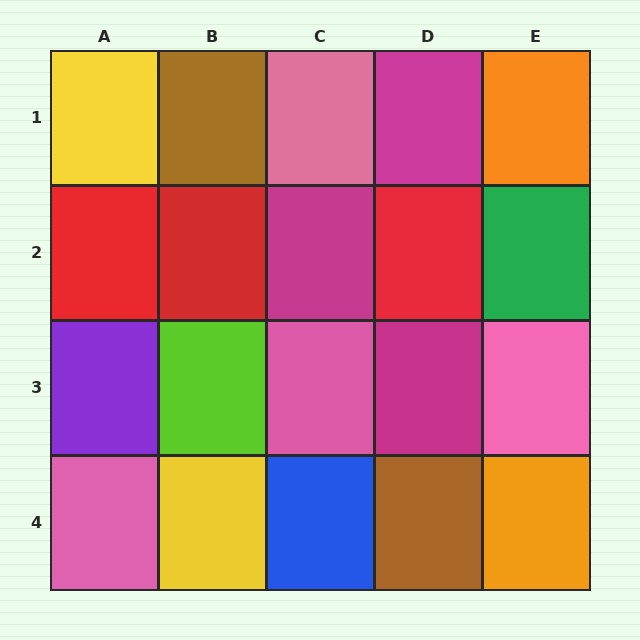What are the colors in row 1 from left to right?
Yellow, brown, pink, magenta, orange.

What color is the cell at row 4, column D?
Brown.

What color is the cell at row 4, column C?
Blue.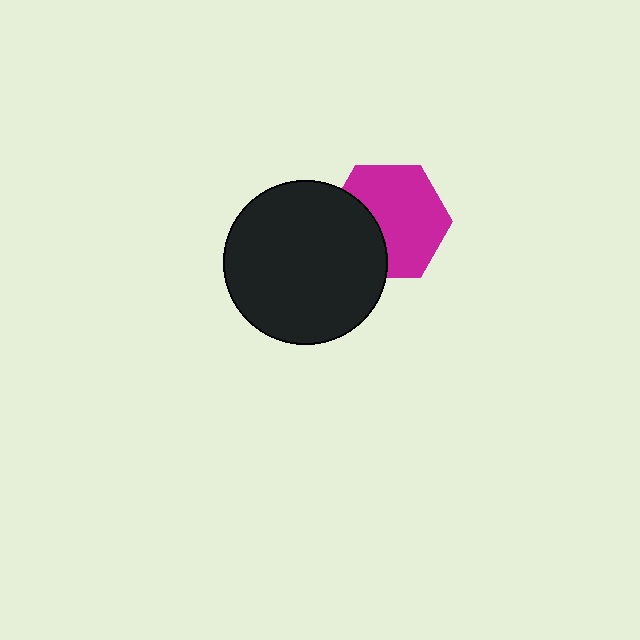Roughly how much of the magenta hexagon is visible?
Most of it is visible (roughly 67%).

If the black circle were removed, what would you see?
You would see the complete magenta hexagon.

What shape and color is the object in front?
The object in front is a black circle.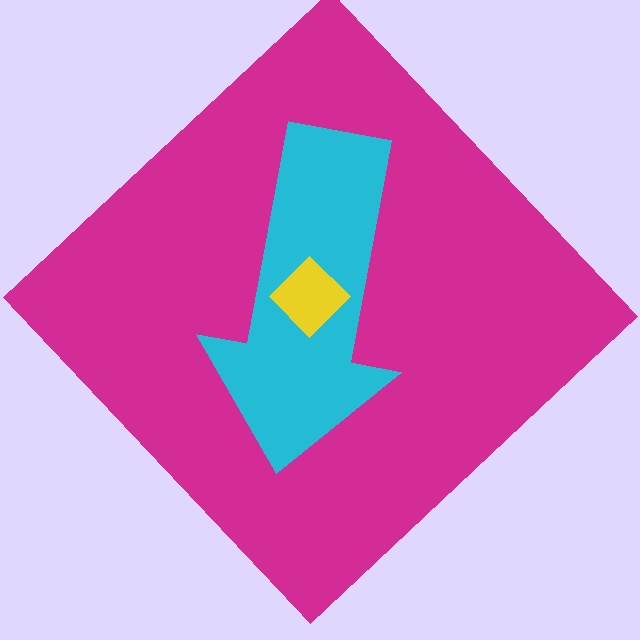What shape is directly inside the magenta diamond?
The cyan arrow.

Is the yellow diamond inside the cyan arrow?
Yes.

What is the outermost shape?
The magenta diamond.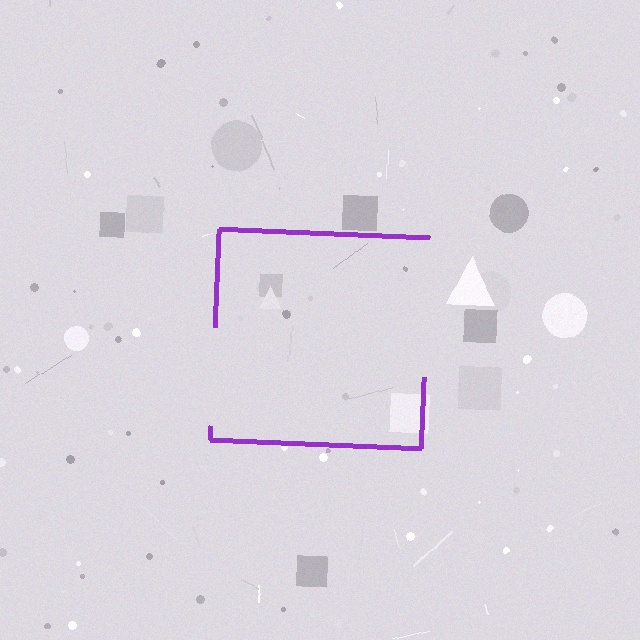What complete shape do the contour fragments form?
The contour fragments form a square.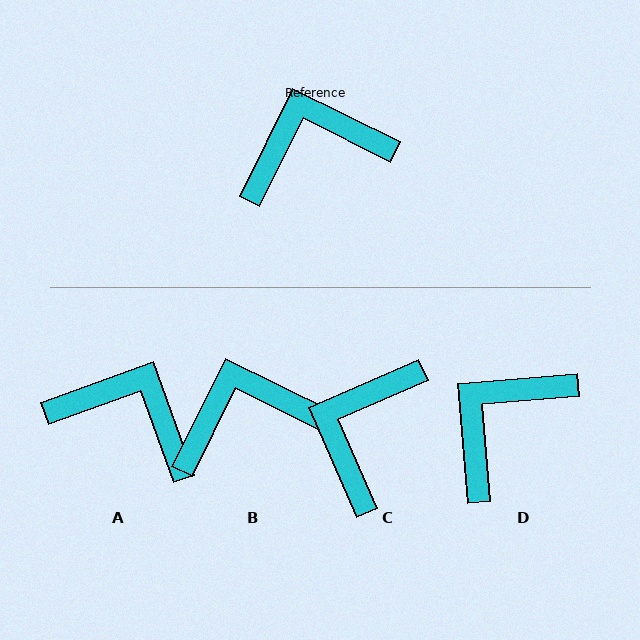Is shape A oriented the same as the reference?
No, it is off by about 44 degrees.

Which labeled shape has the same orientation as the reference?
B.